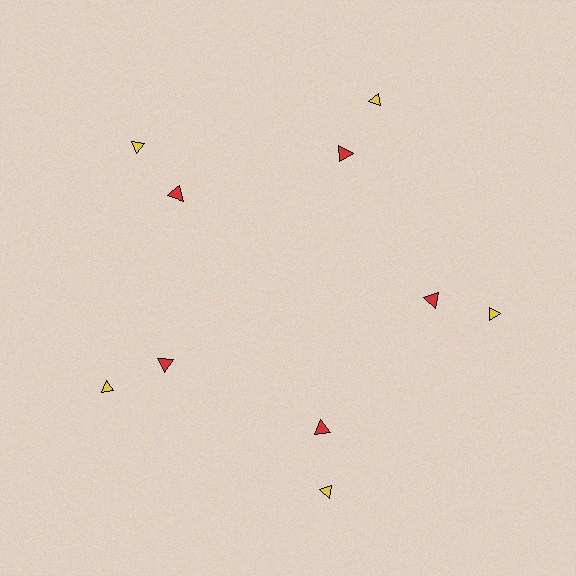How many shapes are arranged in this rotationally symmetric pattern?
There are 10 shapes, arranged in 5 groups of 2.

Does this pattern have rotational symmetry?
Yes, this pattern has 5-fold rotational symmetry. It looks the same after rotating 72 degrees around the center.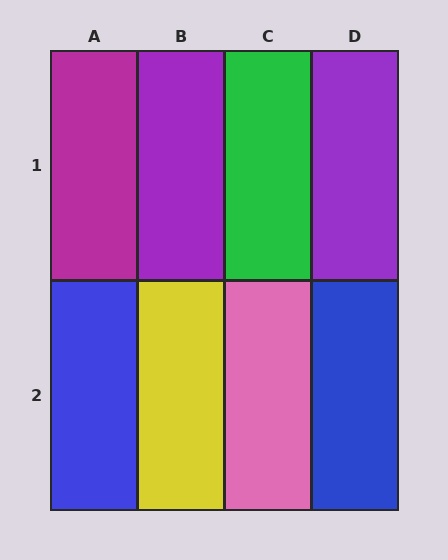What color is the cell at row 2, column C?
Pink.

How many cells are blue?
2 cells are blue.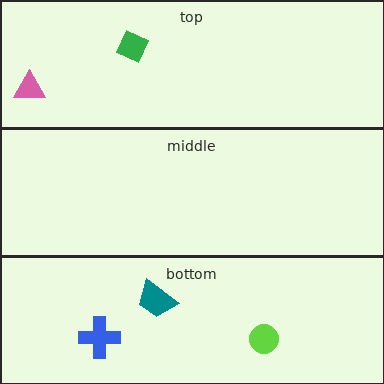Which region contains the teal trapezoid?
The bottom region.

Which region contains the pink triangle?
The top region.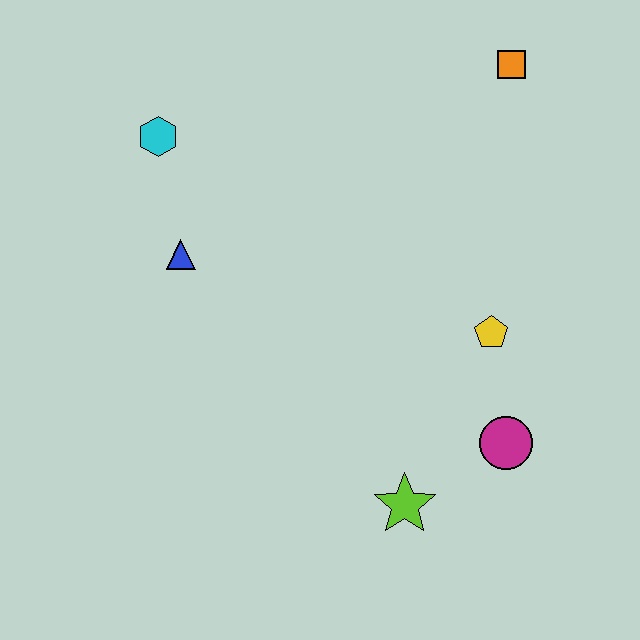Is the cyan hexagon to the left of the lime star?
Yes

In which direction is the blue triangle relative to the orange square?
The blue triangle is to the left of the orange square.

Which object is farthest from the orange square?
The lime star is farthest from the orange square.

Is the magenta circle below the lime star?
No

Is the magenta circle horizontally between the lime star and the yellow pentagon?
No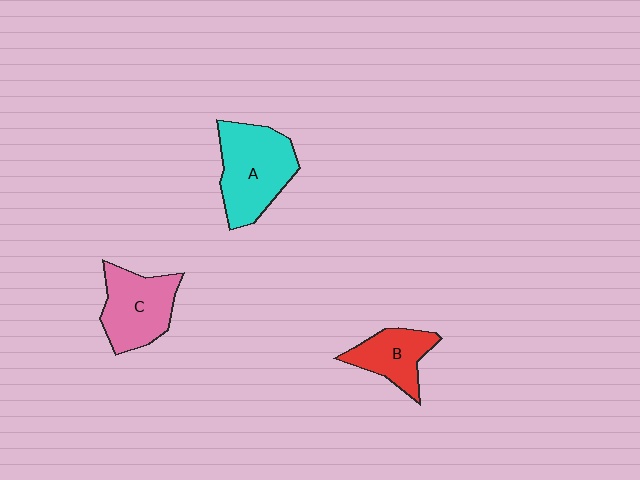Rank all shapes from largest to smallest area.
From largest to smallest: A (cyan), C (pink), B (red).